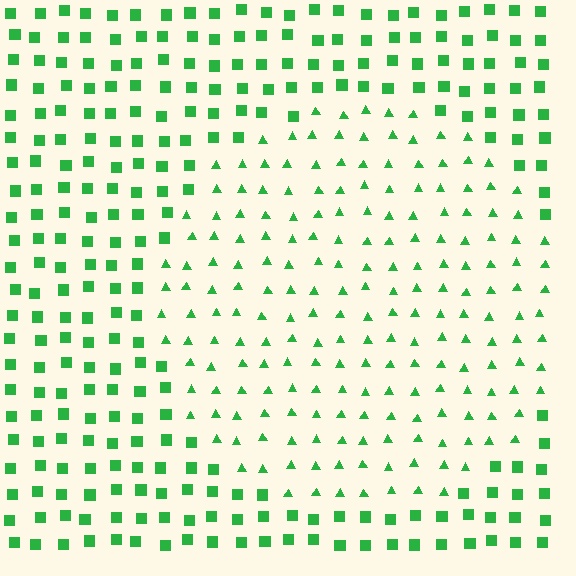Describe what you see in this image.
The image is filled with small green elements arranged in a uniform grid. A circle-shaped region contains triangles, while the surrounding area contains squares. The boundary is defined purely by the change in element shape.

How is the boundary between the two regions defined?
The boundary is defined by a change in element shape: triangles inside vs. squares outside. All elements share the same color and spacing.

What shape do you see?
I see a circle.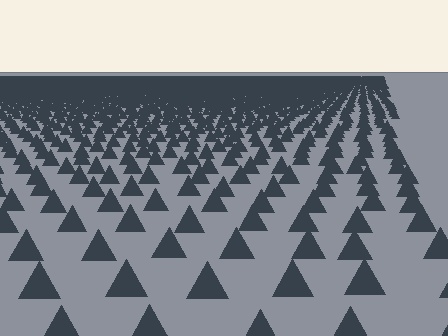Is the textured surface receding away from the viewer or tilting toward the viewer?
The surface is receding away from the viewer. Texture elements get smaller and denser toward the top.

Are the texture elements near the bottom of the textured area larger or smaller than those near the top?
Larger. Near the bottom, elements are closer to the viewer and appear at a bigger on-screen size.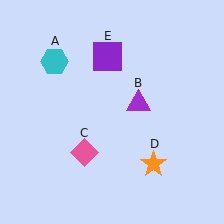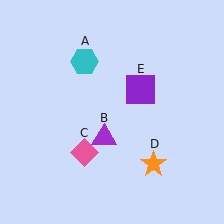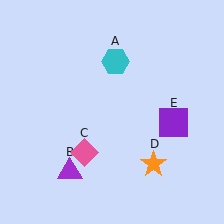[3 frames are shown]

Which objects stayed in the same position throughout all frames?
Pink diamond (object C) and orange star (object D) remained stationary.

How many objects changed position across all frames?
3 objects changed position: cyan hexagon (object A), purple triangle (object B), purple square (object E).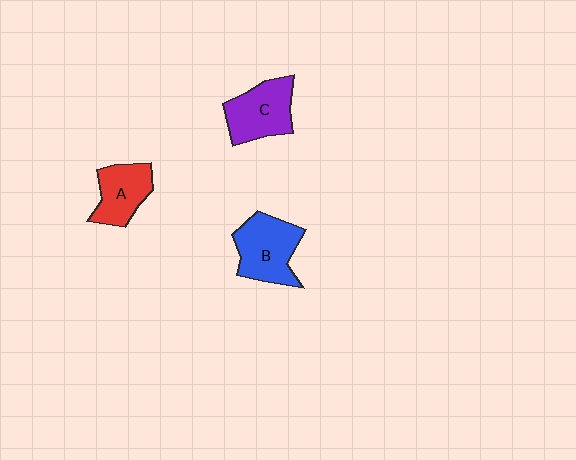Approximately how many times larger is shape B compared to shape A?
Approximately 1.3 times.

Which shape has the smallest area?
Shape A (red).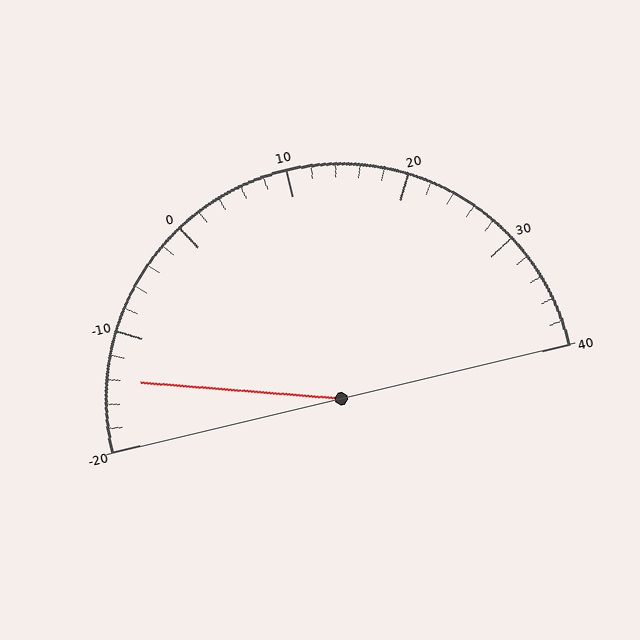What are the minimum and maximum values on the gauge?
The gauge ranges from -20 to 40.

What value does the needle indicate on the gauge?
The needle indicates approximately -14.